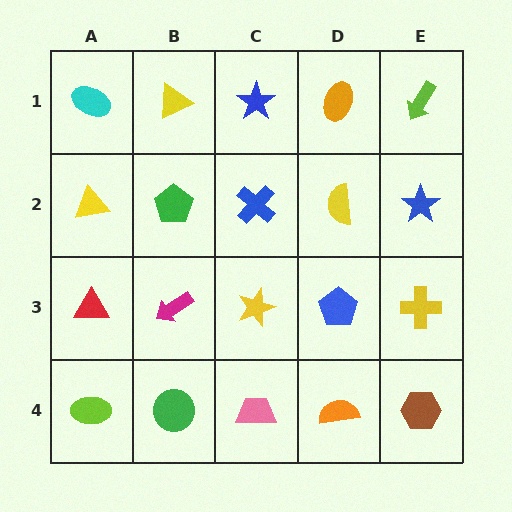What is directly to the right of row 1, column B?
A blue star.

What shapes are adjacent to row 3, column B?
A green pentagon (row 2, column B), a green circle (row 4, column B), a red triangle (row 3, column A), a yellow star (row 3, column C).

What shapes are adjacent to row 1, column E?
A blue star (row 2, column E), an orange ellipse (row 1, column D).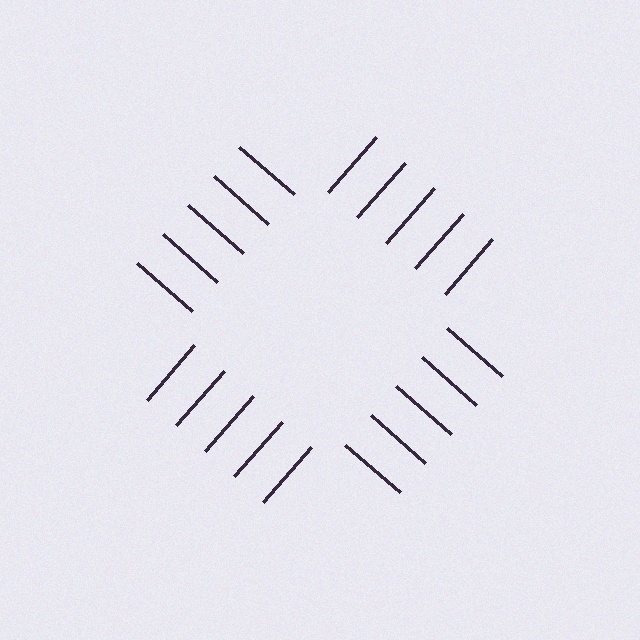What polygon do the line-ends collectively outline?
An illusory square — the line segments terminate on its edges but no continuous stroke is drawn.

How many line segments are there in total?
20 — 5 along each of the 4 edges.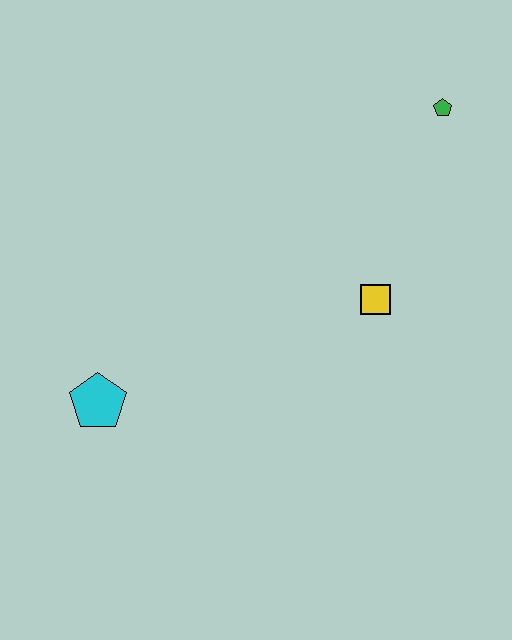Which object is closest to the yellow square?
The green pentagon is closest to the yellow square.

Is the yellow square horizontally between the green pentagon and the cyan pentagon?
Yes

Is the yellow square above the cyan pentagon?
Yes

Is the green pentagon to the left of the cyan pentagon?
No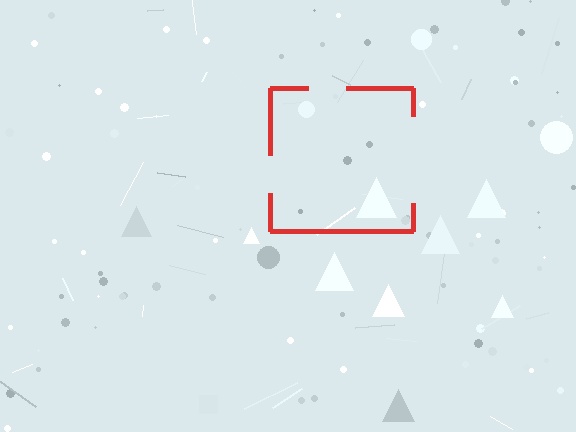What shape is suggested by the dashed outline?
The dashed outline suggests a square.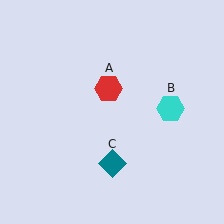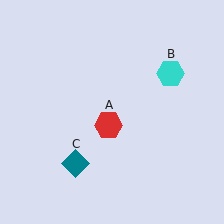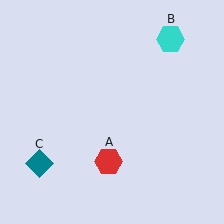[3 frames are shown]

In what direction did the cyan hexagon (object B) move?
The cyan hexagon (object B) moved up.